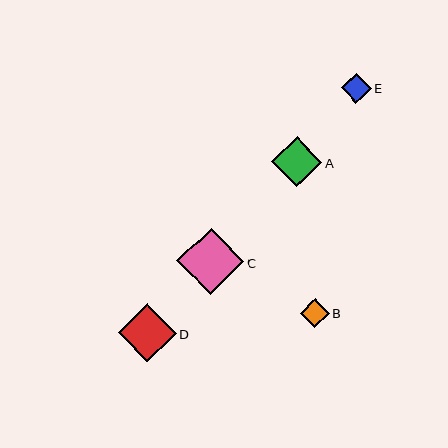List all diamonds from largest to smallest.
From largest to smallest: C, D, A, E, B.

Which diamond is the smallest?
Diamond B is the smallest with a size of approximately 29 pixels.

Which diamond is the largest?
Diamond C is the largest with a size of approximately 67 pixels.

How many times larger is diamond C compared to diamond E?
Diamond C is approximately 2.2 times the size of diamond E.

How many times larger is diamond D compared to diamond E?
Diamond D is approximately 1.9 times the size of diamond E.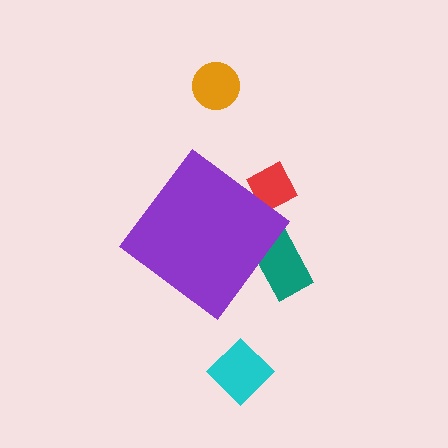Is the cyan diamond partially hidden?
No, the cyan diamond is fully visible.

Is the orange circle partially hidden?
No, the orange circle is fully visible.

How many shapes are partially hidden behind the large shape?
2 shapes are partially hidden.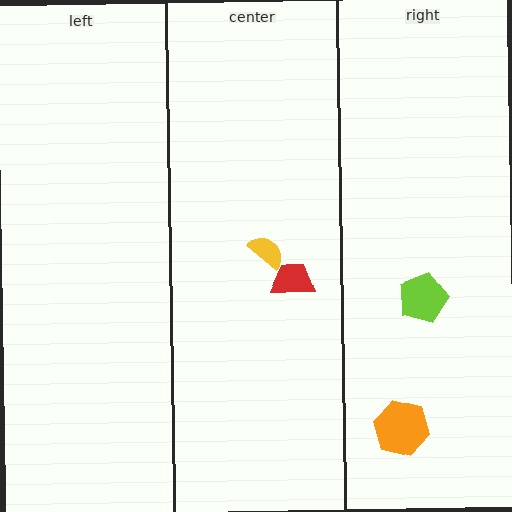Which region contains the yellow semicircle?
The center region.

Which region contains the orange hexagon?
The right region.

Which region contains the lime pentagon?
The right region.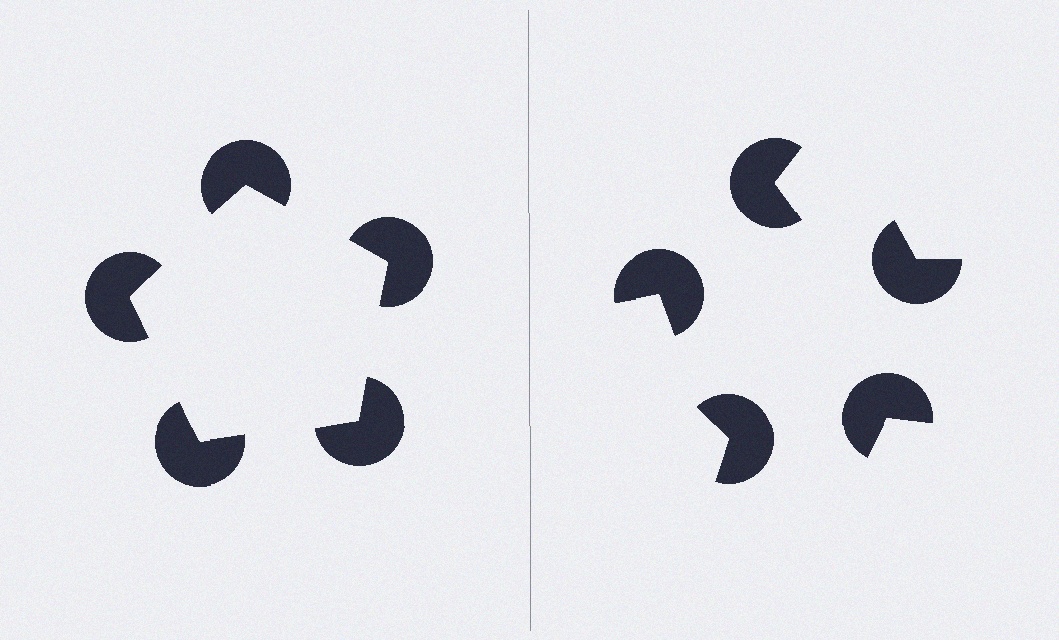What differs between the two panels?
The pac-man discs are positioned identically on both sides; only the wedge orientations differ. On the left they align to a pentagon; on the right they are misaligned.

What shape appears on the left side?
An illusory pentagon.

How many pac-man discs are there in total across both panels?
10 — 5 on each side.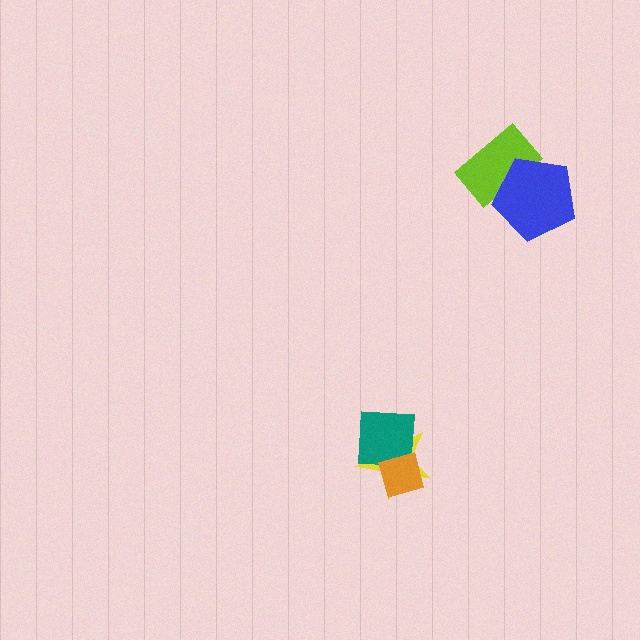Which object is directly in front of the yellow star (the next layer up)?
The teal square is directly in front of the yellow star.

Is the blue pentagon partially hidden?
No, no other shape covers it.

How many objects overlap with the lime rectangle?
1 object overlaps with the lime rectangle.